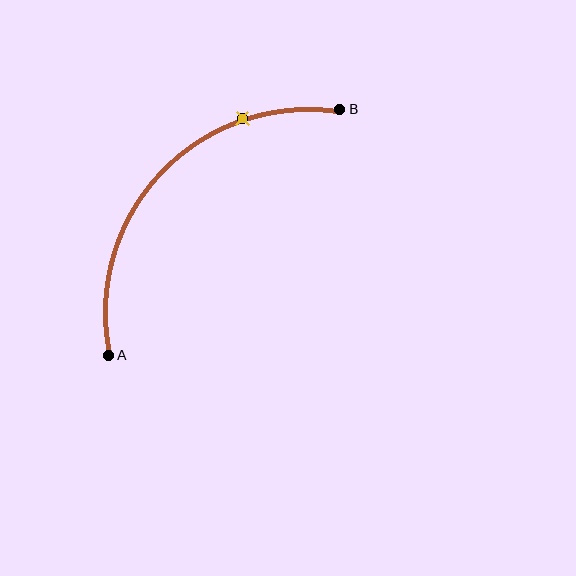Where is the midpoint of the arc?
The arc midpoint is the point on the curve farthest from the straight line joining A and B. It sits above and to the left of that line.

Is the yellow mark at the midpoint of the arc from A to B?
No. The yellow mark lies on the arc but is closer to endpoint B. The arc midpoint would be at the point on the curve equidistant along the arc from both A and B.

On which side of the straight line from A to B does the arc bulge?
The arc bulges above and to the left of the straight line connecting A and B.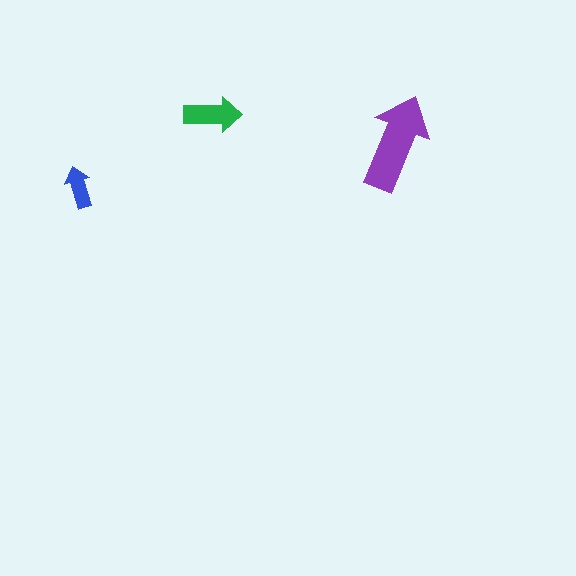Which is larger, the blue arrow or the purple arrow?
The purple one.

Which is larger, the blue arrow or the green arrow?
The green one.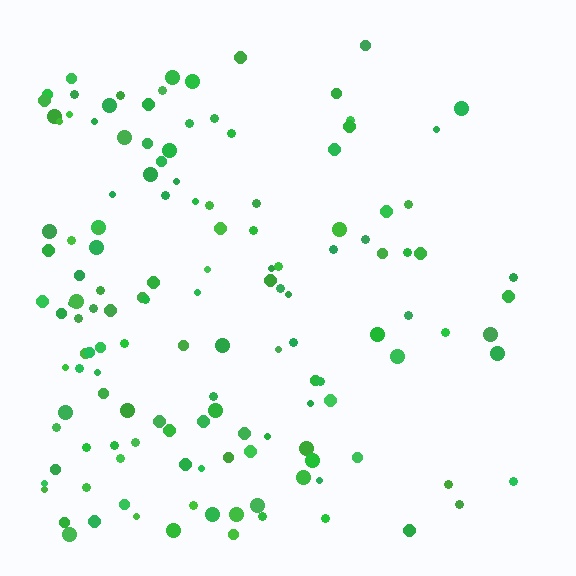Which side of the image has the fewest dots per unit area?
The right.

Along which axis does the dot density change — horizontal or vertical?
Horizontal.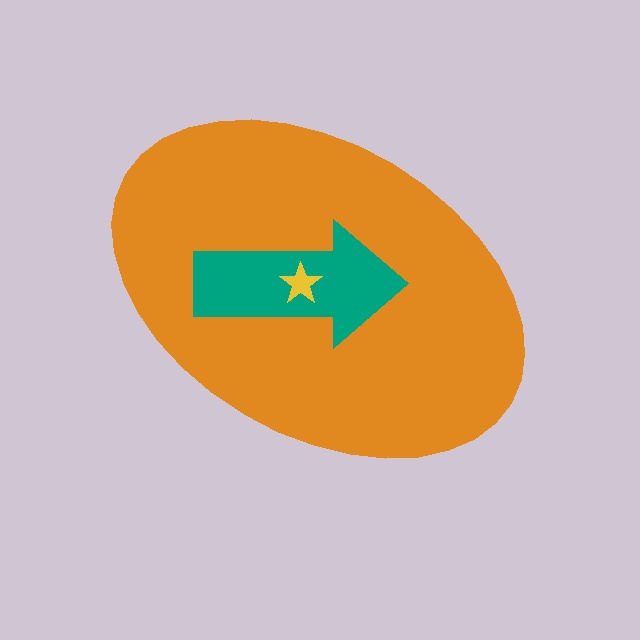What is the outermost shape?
The orange ellipse.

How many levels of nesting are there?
3.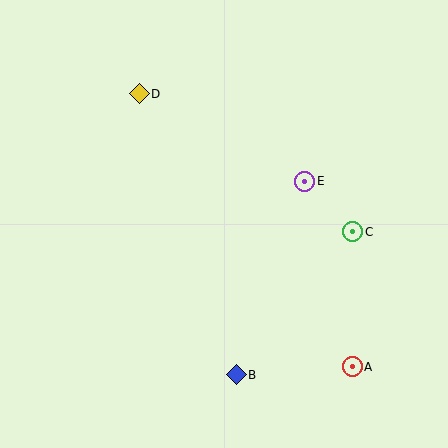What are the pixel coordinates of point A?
Point A is at (352, 367).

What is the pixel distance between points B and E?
The distance between B and E is 205 pixels.